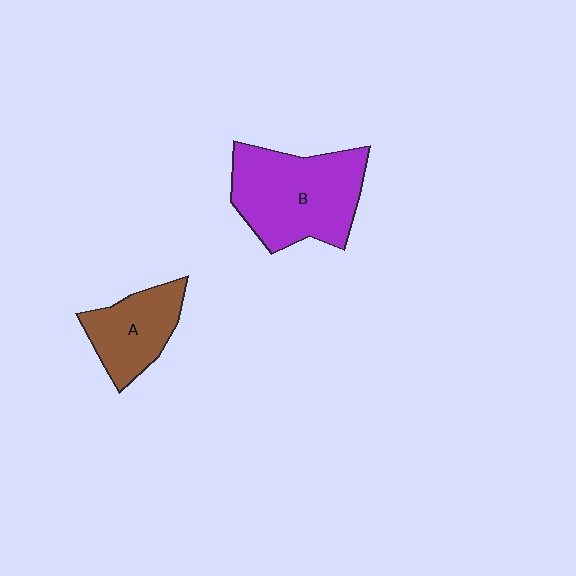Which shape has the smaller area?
Shape A (brown).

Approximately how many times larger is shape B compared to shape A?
Approximately 1.7 times.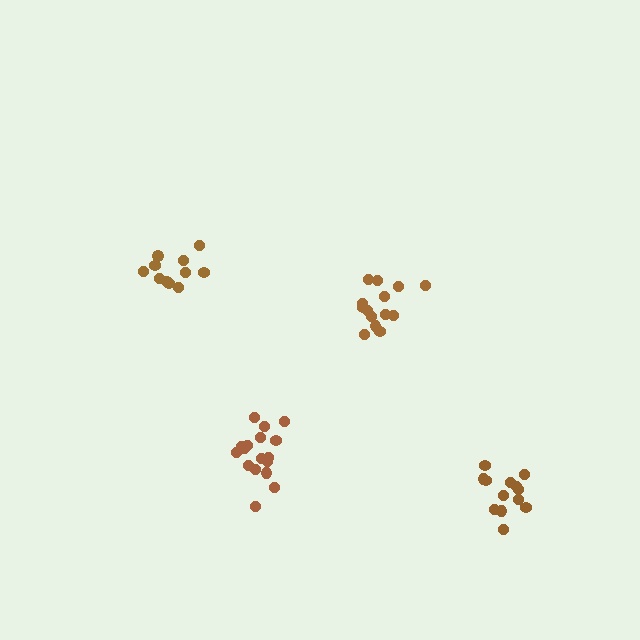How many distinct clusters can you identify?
There are 4 distinct clusters.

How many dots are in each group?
Group 1: 11 dots, Group 2: 17 dots, Group 3: 13 dots, Group 4: 14 dots (55 total).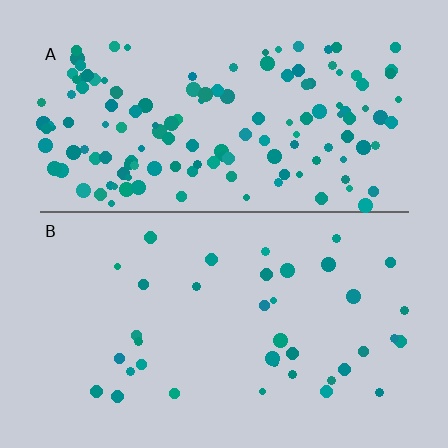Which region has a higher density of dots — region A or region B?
A (the top).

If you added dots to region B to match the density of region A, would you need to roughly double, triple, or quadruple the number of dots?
Approximately quadruple.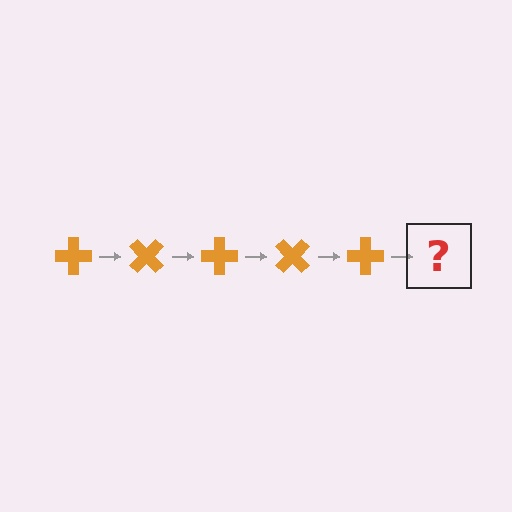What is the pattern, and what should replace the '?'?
The pattern is that the cross rotates 45 degrees each step. The '?' should be an orange cross rotated 225 degrees.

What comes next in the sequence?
The next element should be an orange cross rotated 225 degrees.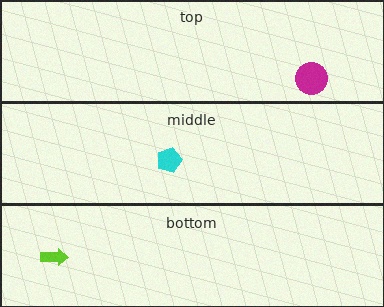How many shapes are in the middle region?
1.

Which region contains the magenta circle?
The top region.